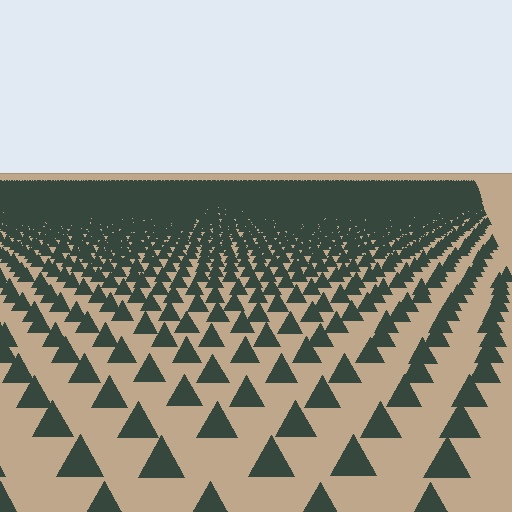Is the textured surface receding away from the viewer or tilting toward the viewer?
The surface is receding away from the viewer. Texture elements get smaller and denser toward the top.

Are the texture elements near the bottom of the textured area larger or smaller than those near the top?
Larger. Near the bottom, elements are closer to the viewer and appear at a bigger on-screen size.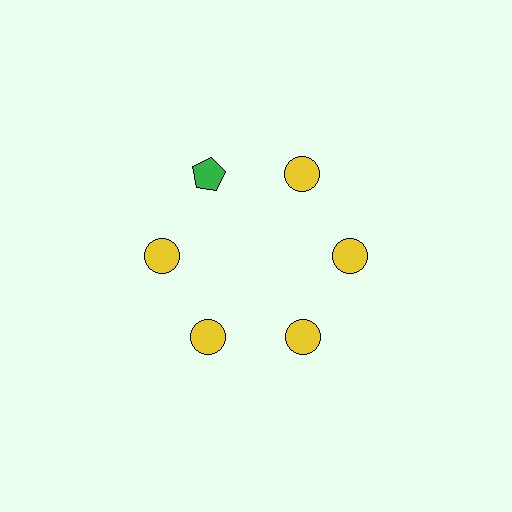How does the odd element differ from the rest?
It differs in both color (green instead of yellow) and shape (pentagon instead of circle).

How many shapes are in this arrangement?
There are 6 shapes arranged in a ring pattern.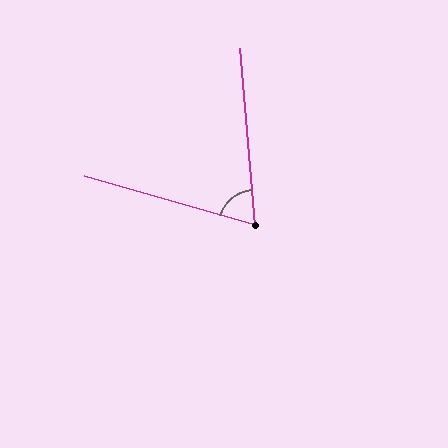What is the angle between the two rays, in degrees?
Approximately 69 degrees.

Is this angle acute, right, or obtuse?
It is acute.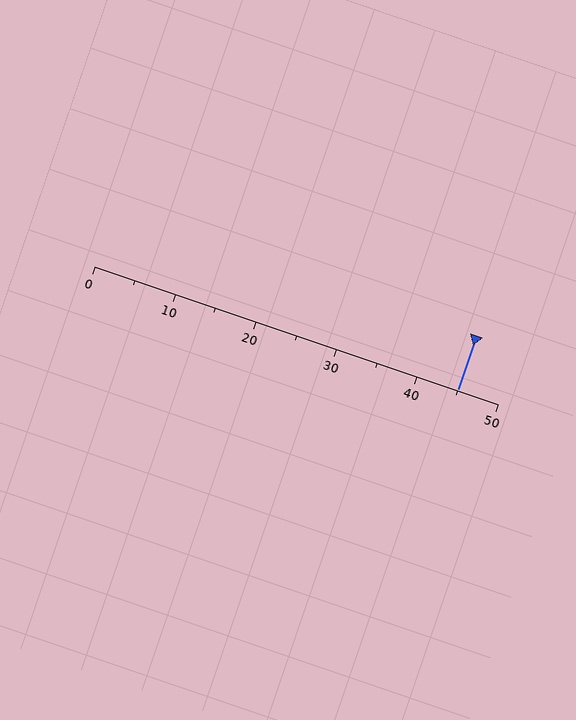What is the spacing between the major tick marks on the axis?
The major ticks are spaced 10 apart.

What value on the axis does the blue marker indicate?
The marker indicates approximately 45.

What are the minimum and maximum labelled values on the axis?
The axis runs from 0 to 50.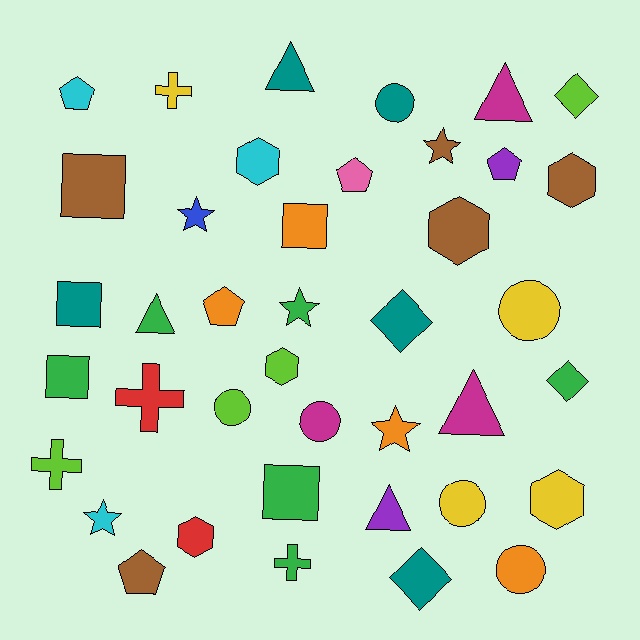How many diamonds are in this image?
There are 4 diamonds.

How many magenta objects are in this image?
There are 3 magenta objects.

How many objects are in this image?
There are 40 objects.